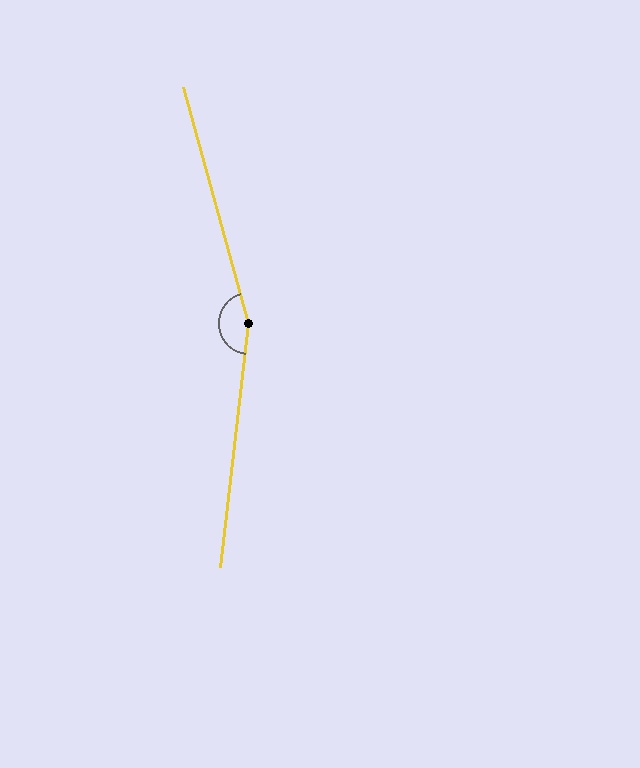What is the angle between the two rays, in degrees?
Approximately 158 degrees.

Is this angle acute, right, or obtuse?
It is obtuse.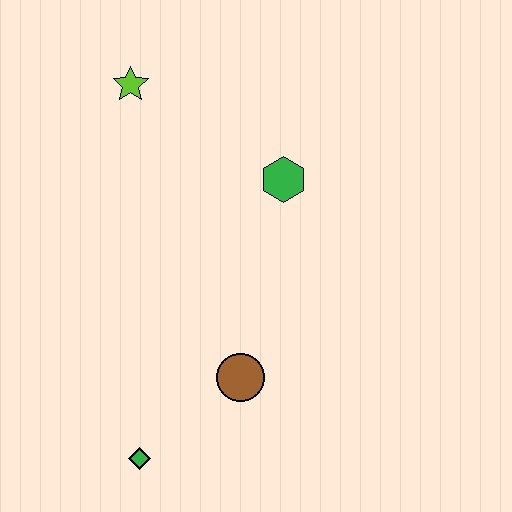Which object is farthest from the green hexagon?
The green diamond is farthest from the green hexagon.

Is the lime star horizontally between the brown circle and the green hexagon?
No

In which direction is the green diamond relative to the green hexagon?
The green diamond is below the green hexagon.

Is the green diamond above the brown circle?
No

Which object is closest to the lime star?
The green hexagon is closest to the lime star.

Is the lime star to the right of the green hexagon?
No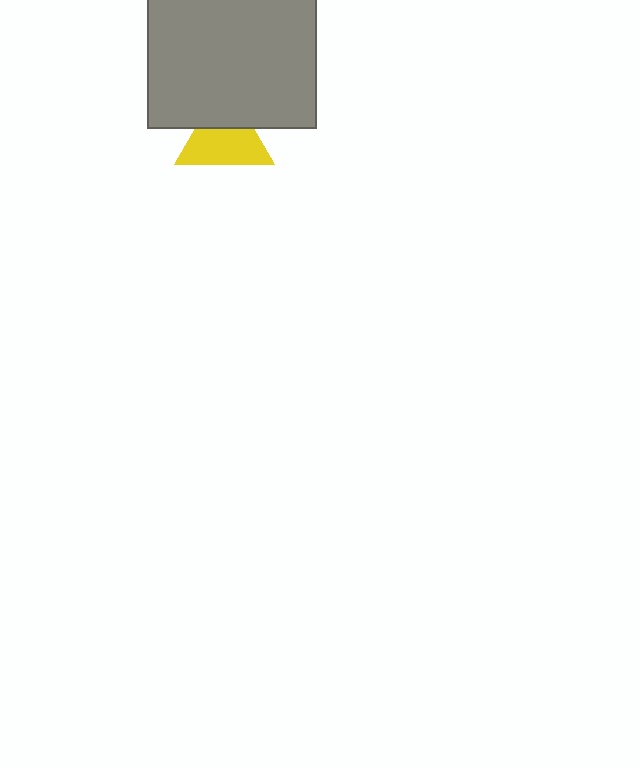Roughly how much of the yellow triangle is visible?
Most of it is visible (roughly 65%).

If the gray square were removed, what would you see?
You would see the complete yellow triangle.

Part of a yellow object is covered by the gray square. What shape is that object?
It is a triangle.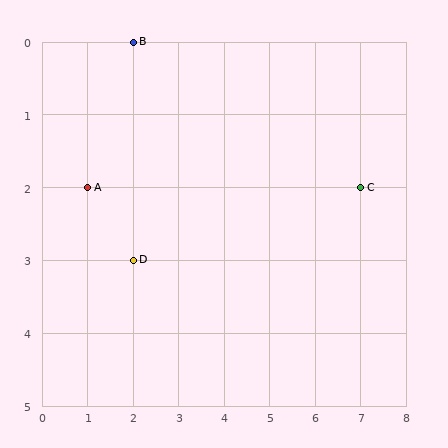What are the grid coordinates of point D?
Point D is at grid coordinates (2, 3).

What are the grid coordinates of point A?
Point A is at grid coordinates (1, 2).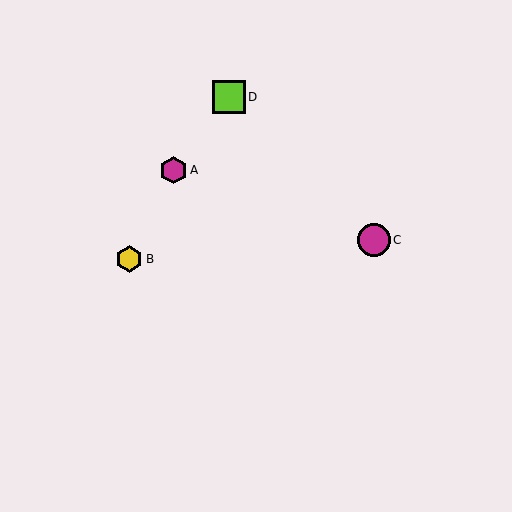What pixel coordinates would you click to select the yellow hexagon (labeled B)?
Click at (129, 259) to select the yellow hexagon B.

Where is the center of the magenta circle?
The center of the magenta circle is at (374, 240).